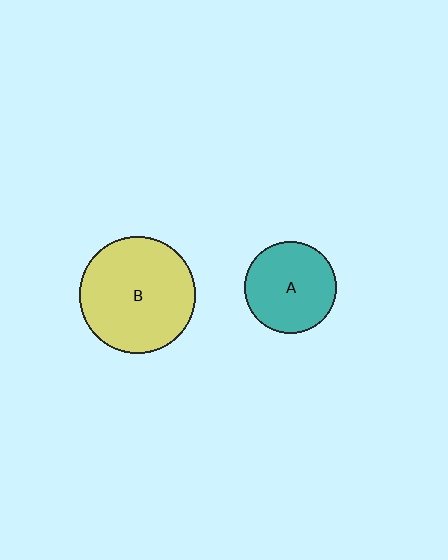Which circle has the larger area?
Circle B (yellow).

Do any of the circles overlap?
No, none of the circles overlap.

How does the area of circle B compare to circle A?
Approximately 1.6 times.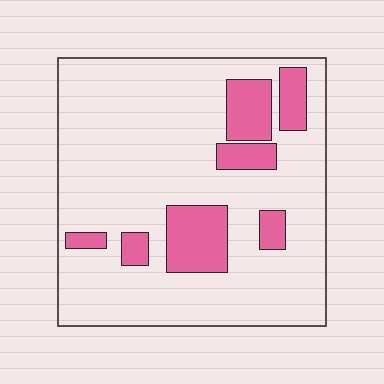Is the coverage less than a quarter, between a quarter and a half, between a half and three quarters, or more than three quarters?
Less than a quarter.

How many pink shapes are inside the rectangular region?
7.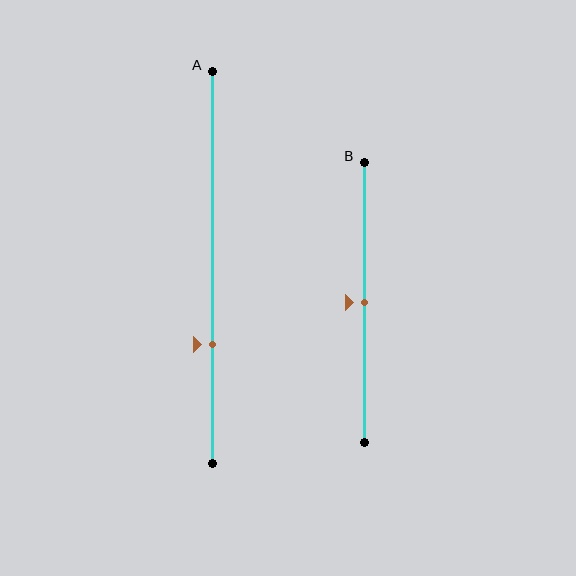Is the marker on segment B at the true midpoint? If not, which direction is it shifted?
Yes, the marker on segment B is at the true midpoint.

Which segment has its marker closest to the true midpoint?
Segment B has its marker closest to the true midpoint.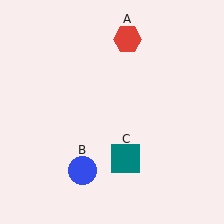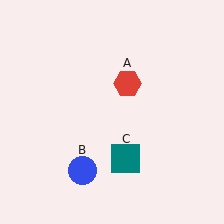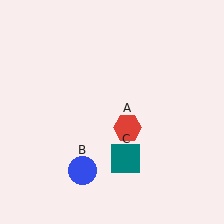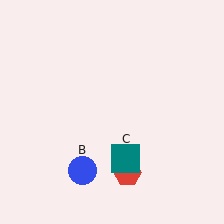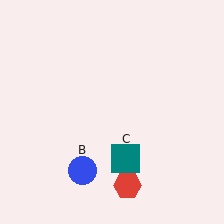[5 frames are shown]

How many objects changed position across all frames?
1 object changed position: red hexagon (object A).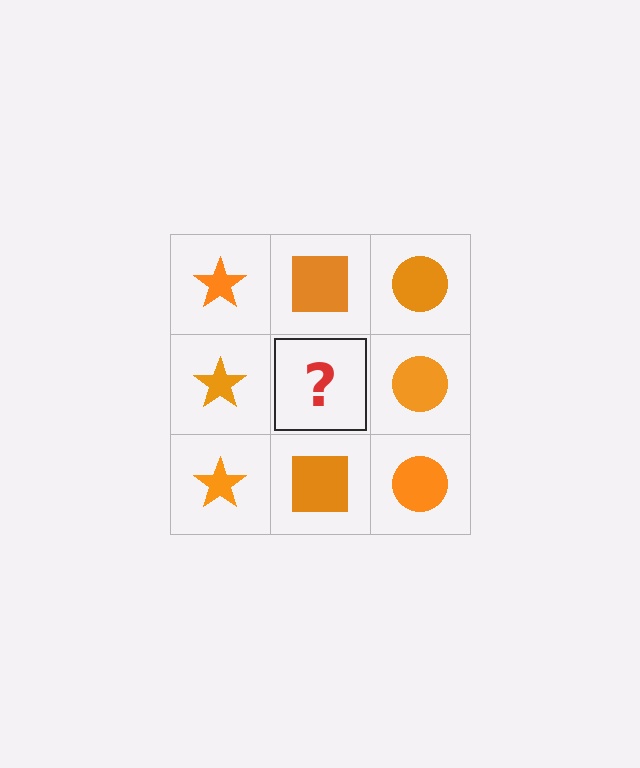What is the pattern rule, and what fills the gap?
The rule is that each column has a consistent shape. The gap should be filled with an orange square.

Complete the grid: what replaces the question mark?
The question mark should be replaced with an orange square.